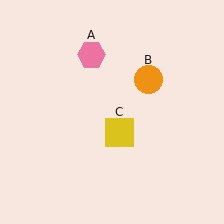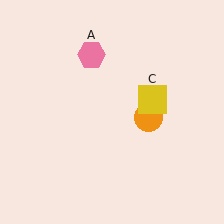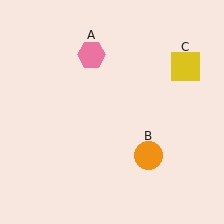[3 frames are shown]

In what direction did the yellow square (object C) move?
The yellow square (object C) moved up and to the right.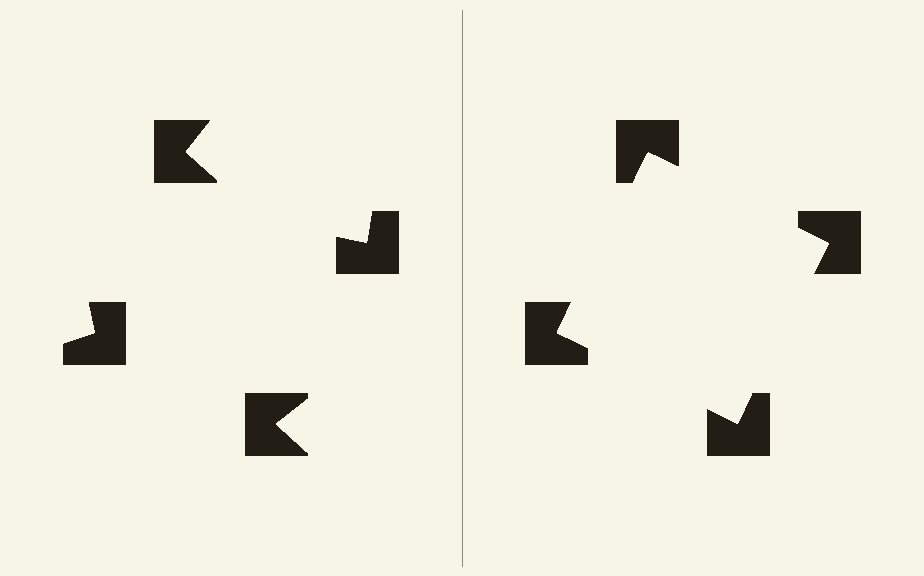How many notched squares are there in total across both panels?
8 — 4 on each side.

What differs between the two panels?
The notched squares are positioned identically on both sides; only the wedge orientations differ. On the right they align to a square; on the left they are misaligned.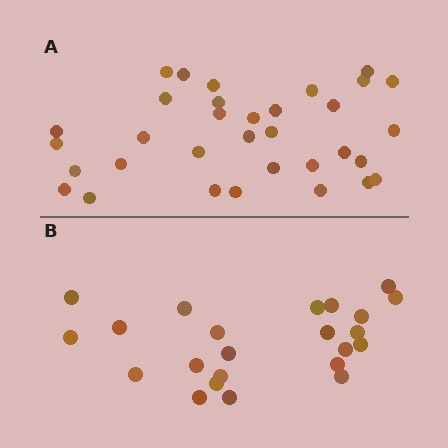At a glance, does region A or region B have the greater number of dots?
Region A (the top region) has more dots.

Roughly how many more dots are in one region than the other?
Region A has roughly 10 or so more dots than region B.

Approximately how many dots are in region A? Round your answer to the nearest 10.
About 30 dots. (The exact count is 33, which rounds to 30.)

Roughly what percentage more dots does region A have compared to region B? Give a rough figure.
About 45% more.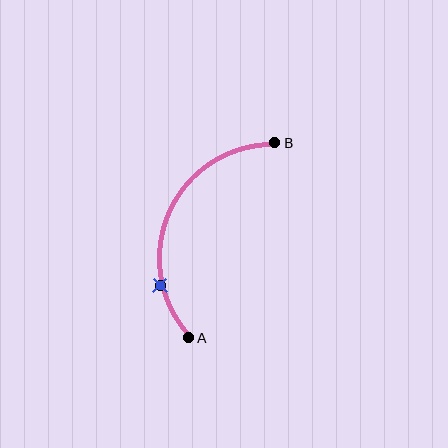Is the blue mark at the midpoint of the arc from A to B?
No. The blue mark lies on the arc but is closer to endpoint A. The arc midpoint would be at the point on the curve equidistant along the arc from both A and B.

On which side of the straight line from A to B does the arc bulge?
The arc bulges to the left of the straight line connecting A and B.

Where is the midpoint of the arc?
The arc midpoint is the point on the curve farthest from the straight line joining A and B. It sits to the left of that line.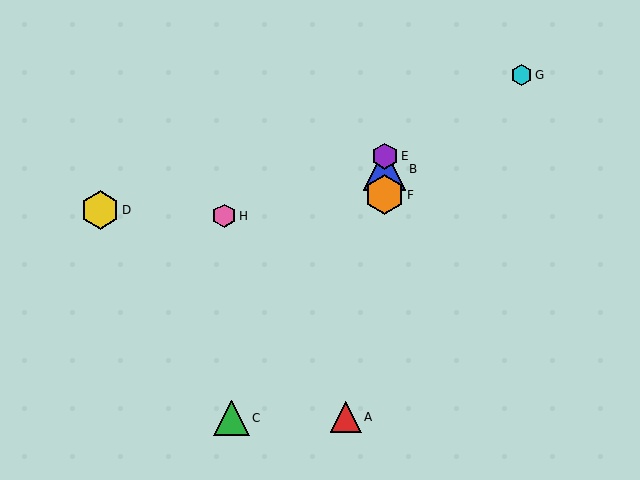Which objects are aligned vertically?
Objects B, E, F are aligned vertically.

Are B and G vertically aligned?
No, B is at x≈385 and G is at x≈522.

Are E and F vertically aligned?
Yes, both are at x≈385.